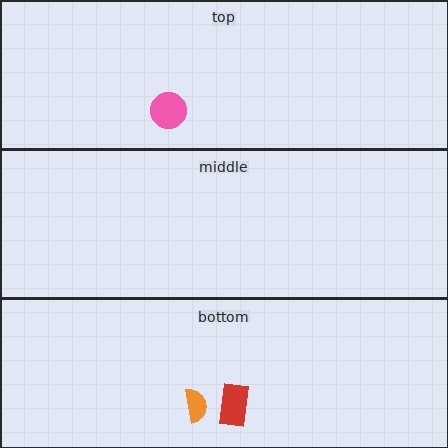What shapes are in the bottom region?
The orange semicircle, the red rectangle.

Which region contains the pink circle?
The top region.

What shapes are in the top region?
The pink circle.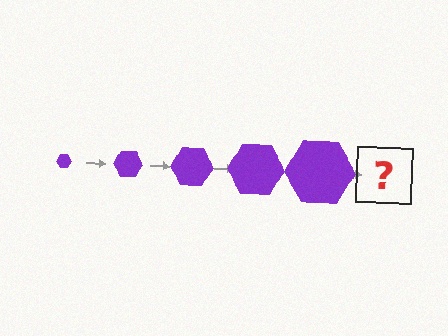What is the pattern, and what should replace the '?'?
The pattern is that the hexagon gets progressively larger each step. The '?' should be a purple hexagon, larger than the previous one.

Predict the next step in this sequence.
The next step is a purple hexagon, larger than the previous one.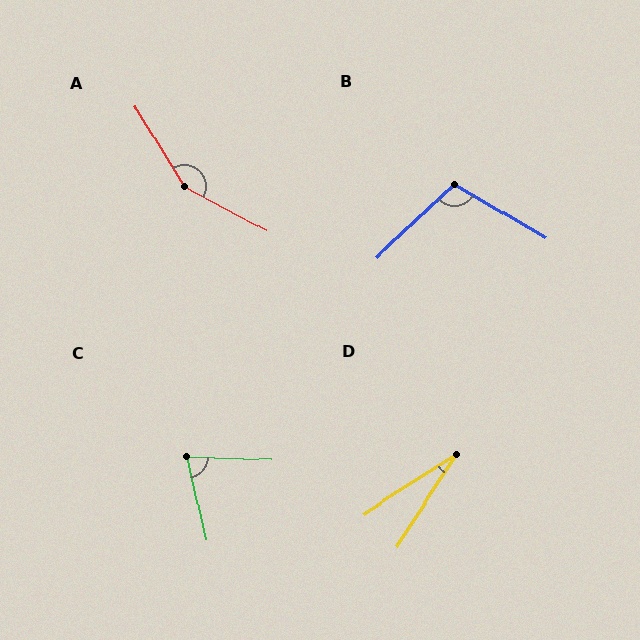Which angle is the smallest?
D, at approximately 24 degrees.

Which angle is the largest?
A, at approximately 149 degrees.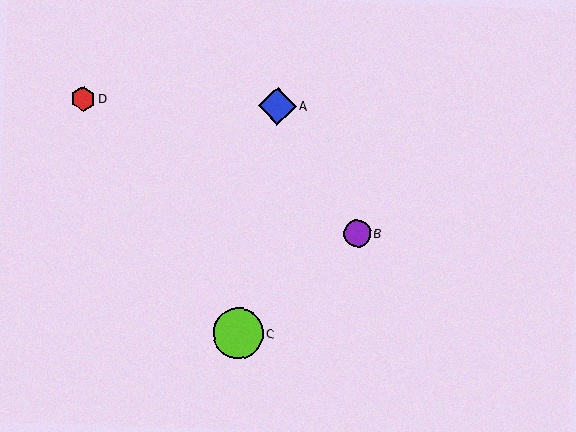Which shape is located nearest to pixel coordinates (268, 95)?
The blue diamond (labeled A) at (277, 106) is nearest to that location.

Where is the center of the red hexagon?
The center of the red hexagon is at (83, 99).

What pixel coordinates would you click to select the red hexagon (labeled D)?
Click at (83, 99) to select the red hexagon D.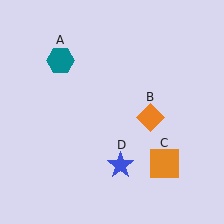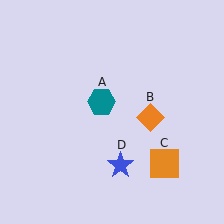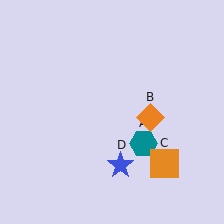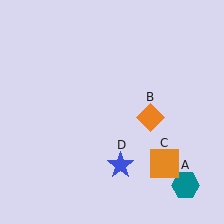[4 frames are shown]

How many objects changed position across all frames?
1 object changed position: teal hexagon (object A).